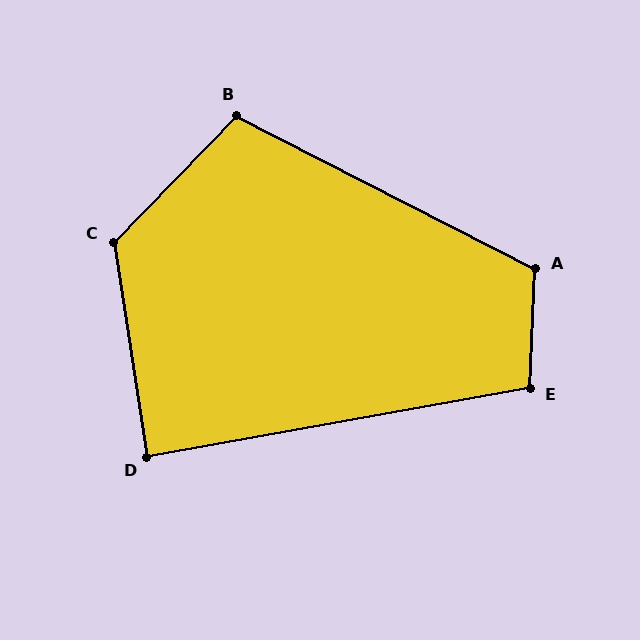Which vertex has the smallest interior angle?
D, at approximately 89 degrees.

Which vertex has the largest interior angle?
C, at approximately 127 degrees.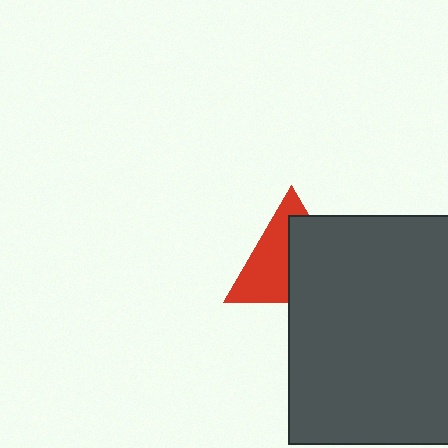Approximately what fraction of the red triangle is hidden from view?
Roughly 51% of the red triangle is hidden behind the dark gray square.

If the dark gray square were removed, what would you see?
You would see the complete red triangle.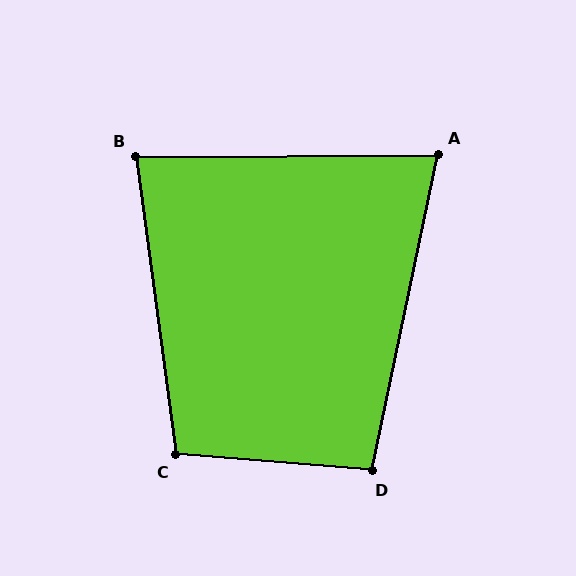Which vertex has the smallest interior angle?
A, at approximately 78 degrees.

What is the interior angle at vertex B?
Approximately 83 degrees (acute).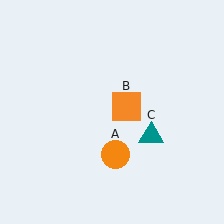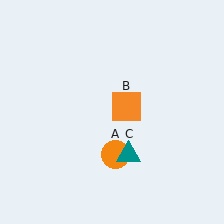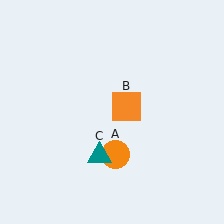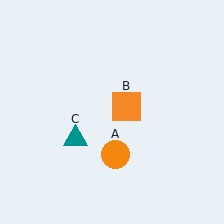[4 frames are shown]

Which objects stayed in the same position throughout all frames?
Orange circle (object A) and orange square (object B) remained stationary.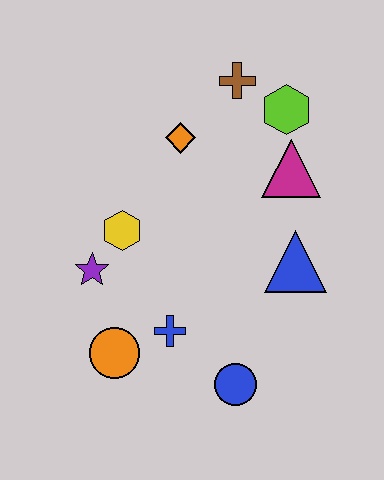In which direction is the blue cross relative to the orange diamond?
The blue cross is below the orange diamond.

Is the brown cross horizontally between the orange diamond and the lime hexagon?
Yes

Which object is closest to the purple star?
The yellow hexagon is closest to the purple star.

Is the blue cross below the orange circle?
No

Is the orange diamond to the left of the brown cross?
Yes